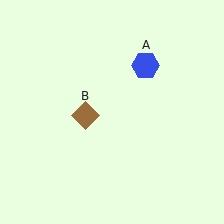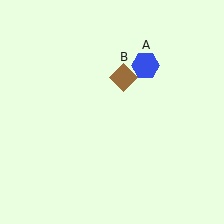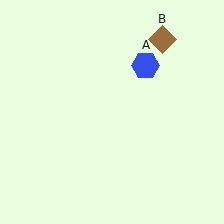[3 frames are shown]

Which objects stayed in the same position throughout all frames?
Blue hexagon (object A) remained stationary.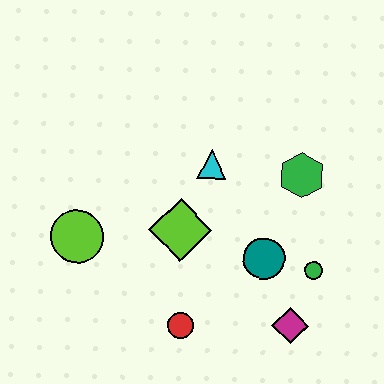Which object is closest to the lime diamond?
The cyan triangle is closest to the lime diamond.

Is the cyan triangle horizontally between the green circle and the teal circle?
No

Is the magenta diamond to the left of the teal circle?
No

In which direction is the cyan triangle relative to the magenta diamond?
The cyan triangle is above the magenta diamond.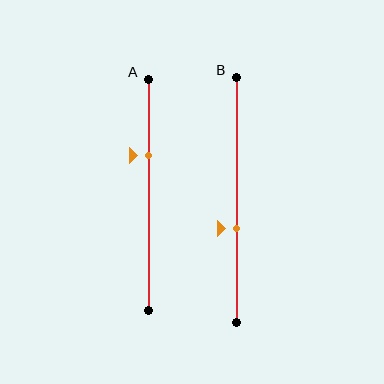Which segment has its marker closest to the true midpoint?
Segment B has its marker closest to the true midpoint.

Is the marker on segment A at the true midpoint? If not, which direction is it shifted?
No, the marker on segment A is shifted upward by about 17% of the segment length.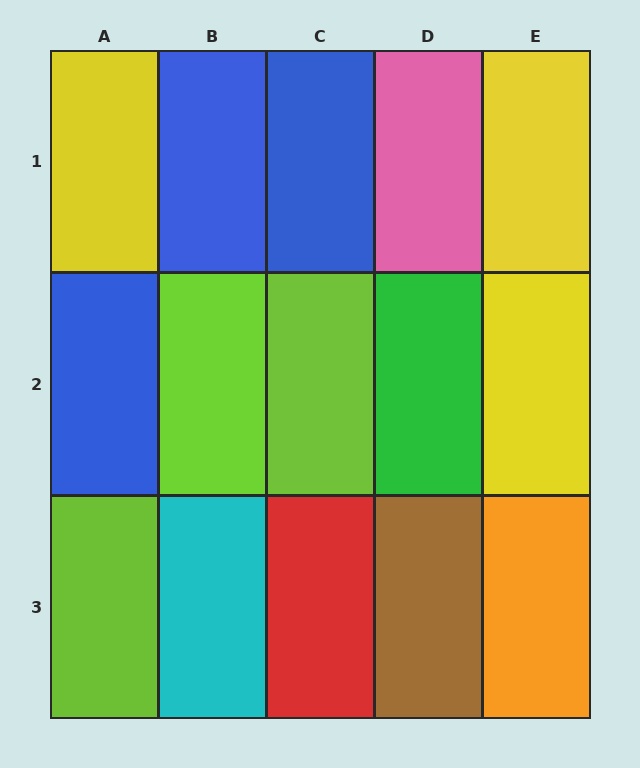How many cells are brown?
1 cell is brown.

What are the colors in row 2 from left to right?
Blue, lime, lime, green, yellow.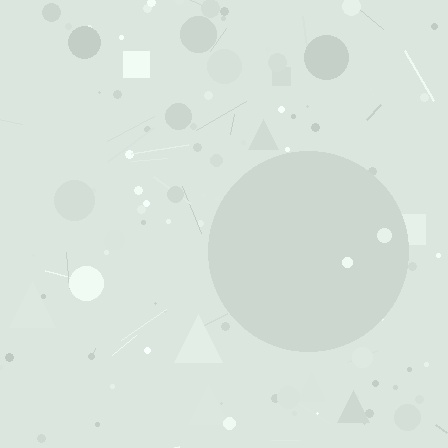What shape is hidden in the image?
A circle is hidden in the image.